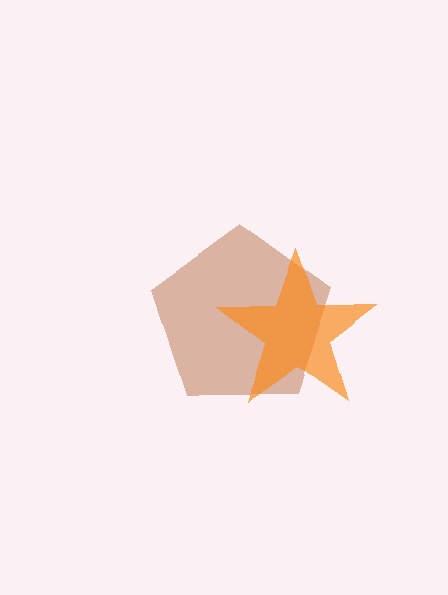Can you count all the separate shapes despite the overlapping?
Yes, there are 2 separate shapes.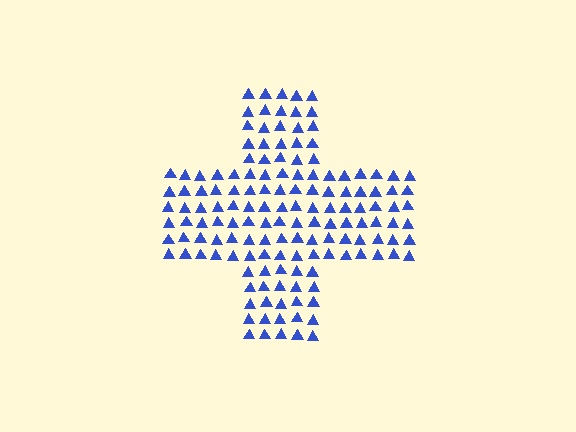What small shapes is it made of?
It is made of small triangles.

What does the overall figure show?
The overall figure shows a cross.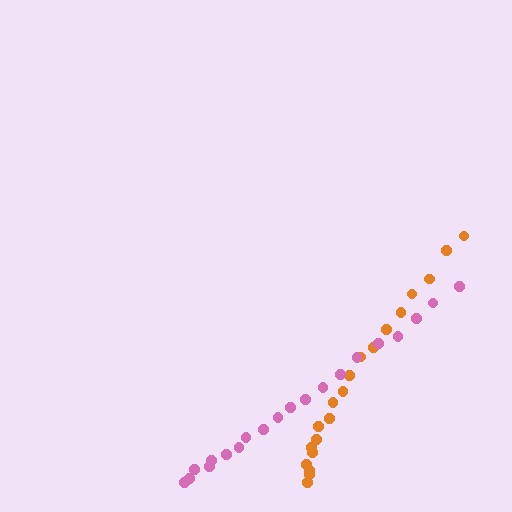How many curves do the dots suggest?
There are 2 distinct paths.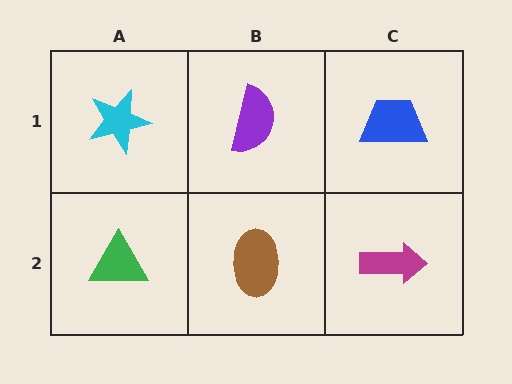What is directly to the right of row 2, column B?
A magenta arrow.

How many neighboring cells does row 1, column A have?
2.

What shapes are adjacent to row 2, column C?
A blue trapezoid (row 1, column C), a brown ellipse (row 2, column B).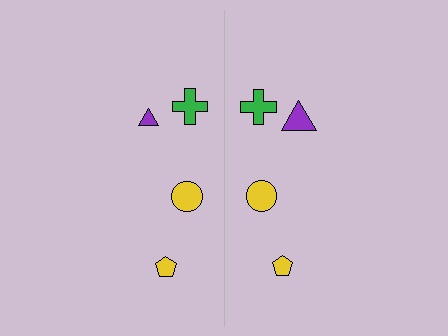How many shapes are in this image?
There are 8 shapes in this image.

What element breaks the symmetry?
The purple triangle on the right side has a different size than its mirror counterpart.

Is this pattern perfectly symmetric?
No, the pattern is not perfectly symmetric. The purple triangle on the right side has a different size than its mirror counterpart.